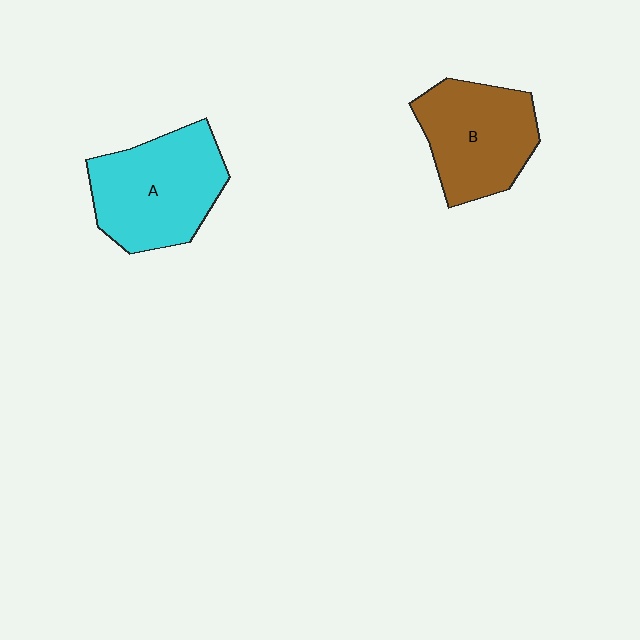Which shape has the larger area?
Shape A (cyan).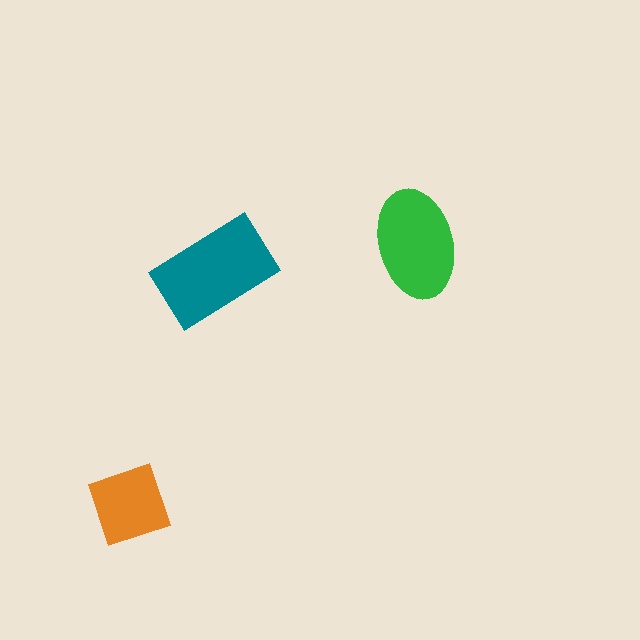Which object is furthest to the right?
The green ellipse is rightmost.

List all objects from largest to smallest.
The teal rectangle, the green ellipse, the orange diamond.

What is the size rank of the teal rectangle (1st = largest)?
1st.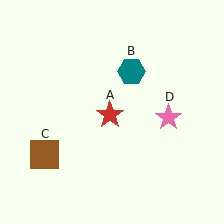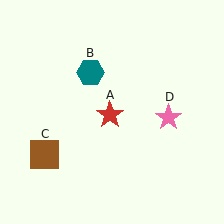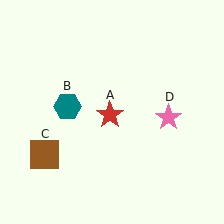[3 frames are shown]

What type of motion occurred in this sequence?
The teal hexagon (object B) rotated counterclockwise around the center of the scene.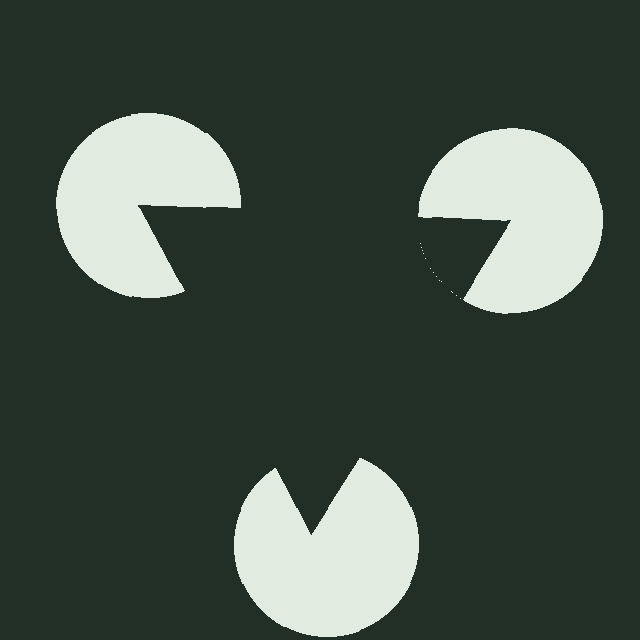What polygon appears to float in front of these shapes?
An illusory triangle — its edges are inferred from the aligned wedge cuts in the pac-man discs, not physically drawn.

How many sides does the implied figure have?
3 sides.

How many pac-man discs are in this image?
There are 3 — one at each vertex of the illusory triangle.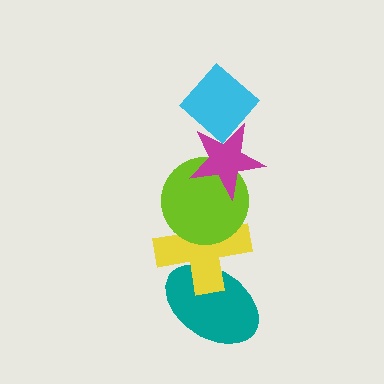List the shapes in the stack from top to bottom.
From top to bottom: the cyan diamond, the magenta star, the lime circle, the yellow cross, the teal ellipse.